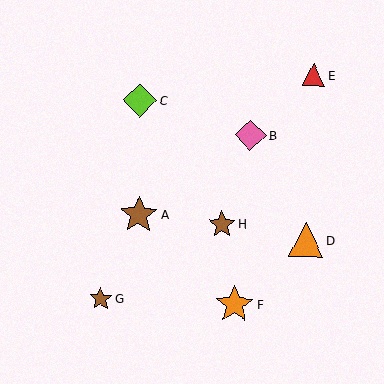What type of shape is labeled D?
Shape D is an orange triangle.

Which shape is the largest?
The brown star (labeled A) is the largest.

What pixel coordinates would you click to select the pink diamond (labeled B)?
Click at (251, 135) to select the pink diamond B.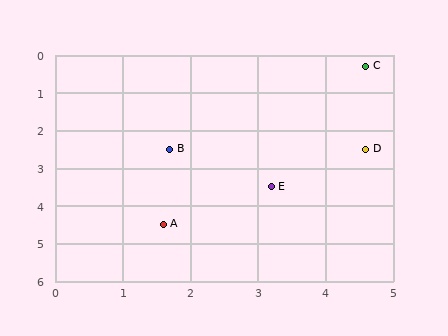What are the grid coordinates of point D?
Point D is at approximately (4.6, 2.5).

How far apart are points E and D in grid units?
Points E and D are about 1.7 grid units apart.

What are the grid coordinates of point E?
Point E is at approximately (3.2, 3.5).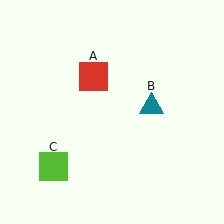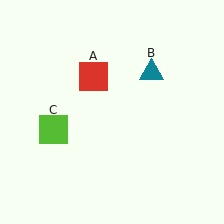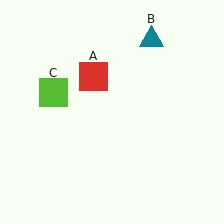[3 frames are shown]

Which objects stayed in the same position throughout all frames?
Red square (object A) remained stationary.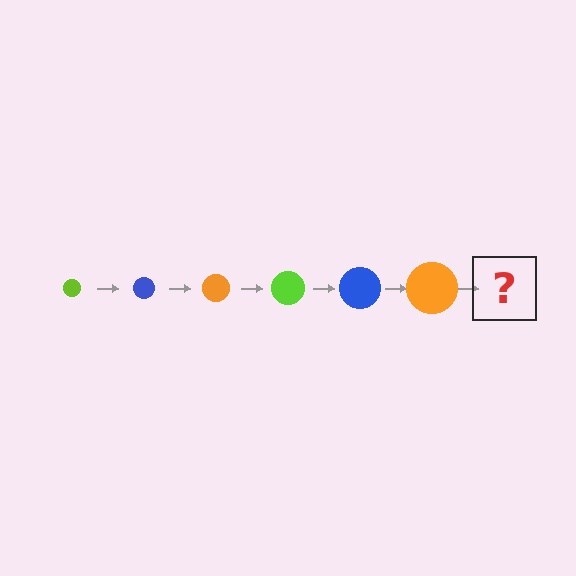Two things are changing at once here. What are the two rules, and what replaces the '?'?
The two rules are that the circle grows larger each step and the color cycles through lime, blue, and orange. The '?' should be a lime circle, larger than the previous one.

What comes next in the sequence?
The next element should be a lime circle, larger than the previous one.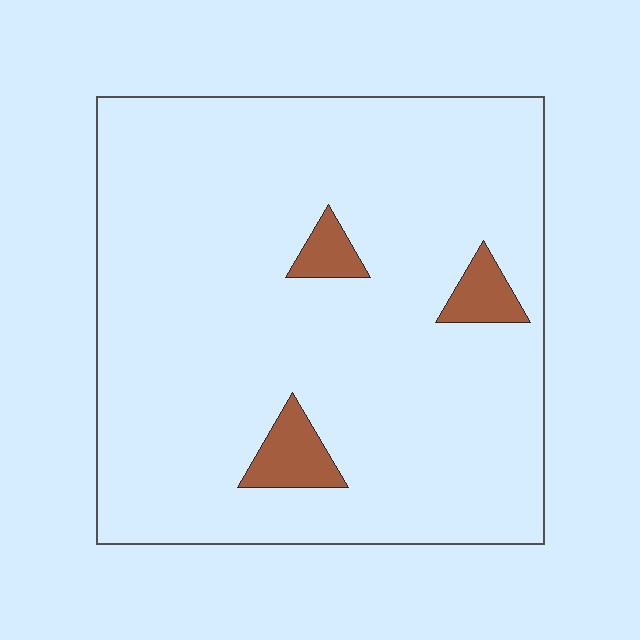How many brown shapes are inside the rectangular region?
3.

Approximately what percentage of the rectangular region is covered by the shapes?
Approximately 5%.